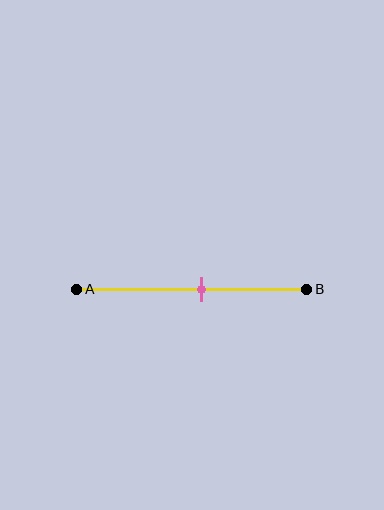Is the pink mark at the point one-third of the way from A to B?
No, the mark is at about 55% from A, not at the 33% one-third point.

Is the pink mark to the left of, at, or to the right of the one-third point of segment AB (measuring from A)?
The pink mark is to the right of the one-third point of segment AB.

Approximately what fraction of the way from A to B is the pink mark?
The pink mark is approximately 55% of the way from A to B.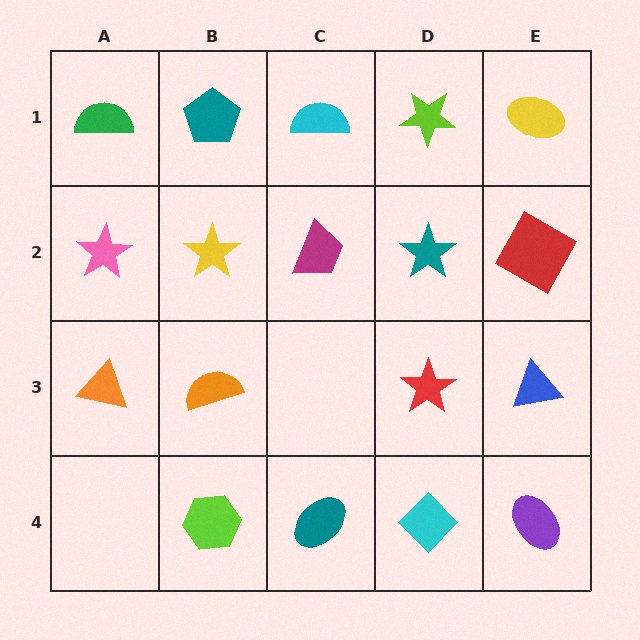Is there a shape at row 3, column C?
No, that cell is empty.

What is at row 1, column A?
A green semicircle.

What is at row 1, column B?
A teal pentagon.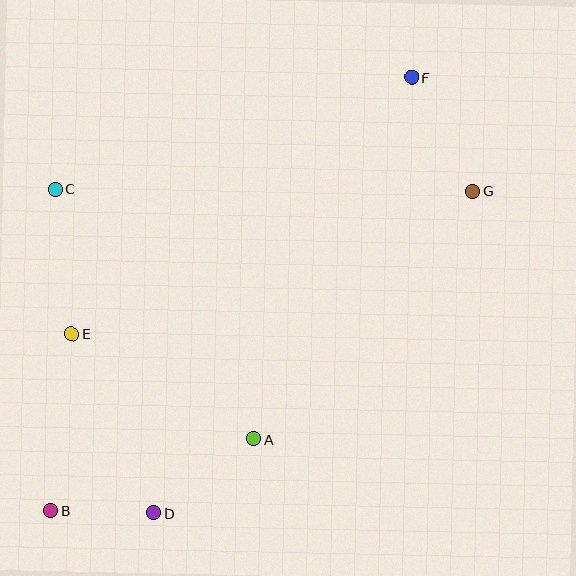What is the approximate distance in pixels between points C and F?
The distance between C and F is approximately 373 pixels.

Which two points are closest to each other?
Points B and D are closest to each other.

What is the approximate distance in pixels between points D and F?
The distance between D and F is approximately 506 pixels.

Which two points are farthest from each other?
Points B and F are farthest from each other.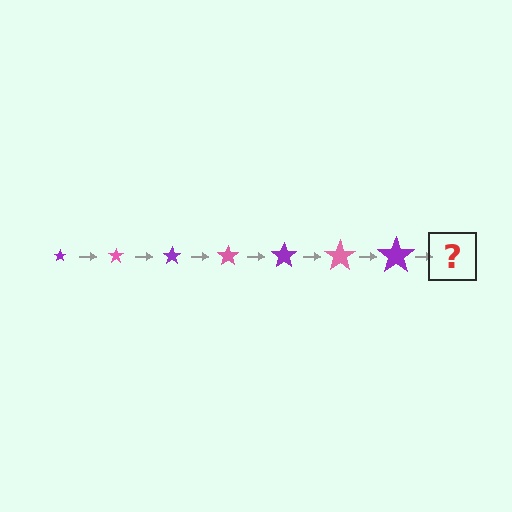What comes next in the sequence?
The next element should be a pink star, larger than the previous one.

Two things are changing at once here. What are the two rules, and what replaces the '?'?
The two rules are that the star grows larger each step and the color cycles through purple and pink. The '?' should be a pink star, larger than the previous one.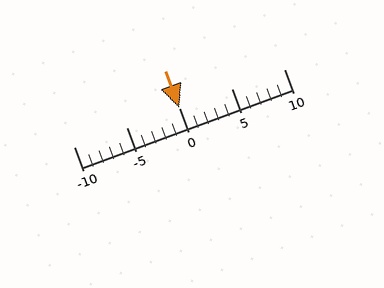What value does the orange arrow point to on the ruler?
The orange arrow points to approximately 0.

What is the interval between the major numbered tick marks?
The major tick marks are spaced 5 units apart.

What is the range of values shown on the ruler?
The ruler shows values from -10 to 10.